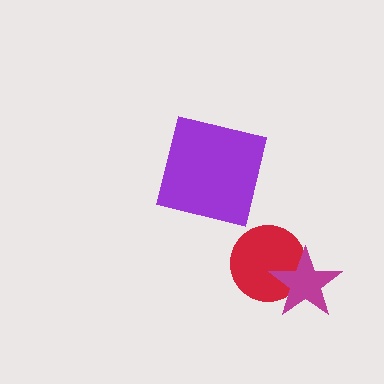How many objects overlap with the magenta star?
1 object overlaps with the magenta star.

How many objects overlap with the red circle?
1 object overlaps with the red circle.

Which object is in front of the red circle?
The magenta star is in front of the red circle.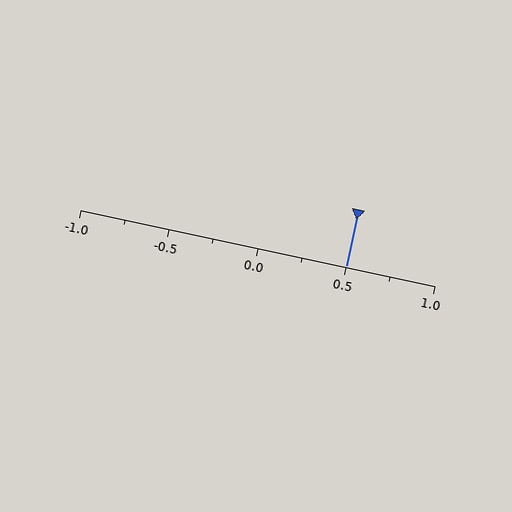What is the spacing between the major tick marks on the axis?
The major ticks are spaced 0.5 apart.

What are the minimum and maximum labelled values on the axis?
The axis runs from -1.0 to 1.0.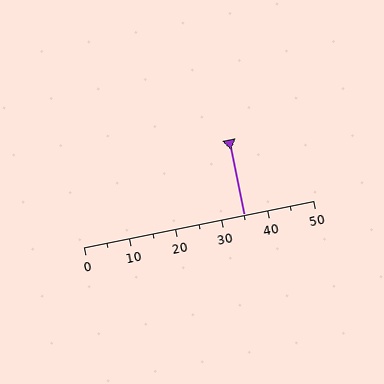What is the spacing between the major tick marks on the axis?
The major ticks are spaced 10 apart.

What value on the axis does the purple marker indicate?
The marker indicates approximately 35.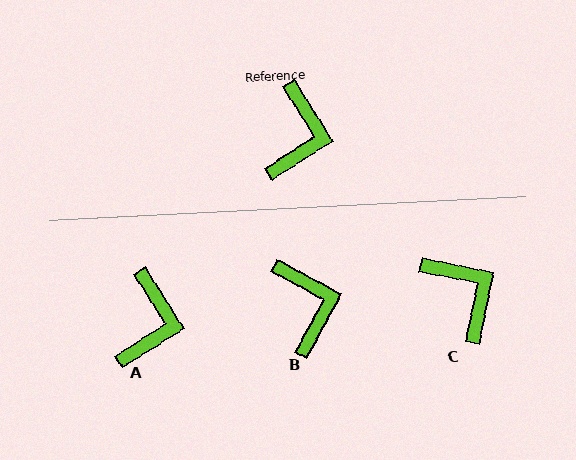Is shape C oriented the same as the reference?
No, it is off by about 46 degrees.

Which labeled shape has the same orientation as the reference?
A.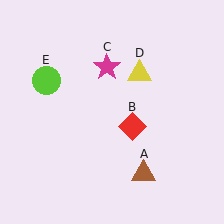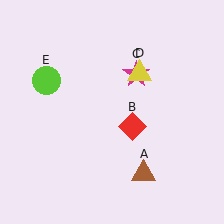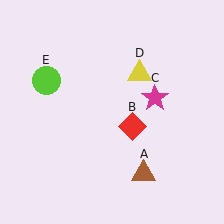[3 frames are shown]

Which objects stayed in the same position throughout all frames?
Brown triangle (object A) and red diamond (object B) and yellow triangle (object D) and lime circle (object E) remained stationary.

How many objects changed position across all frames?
1 object changed position: magenta star (object C).